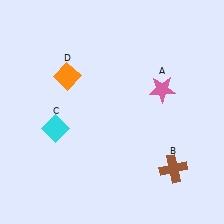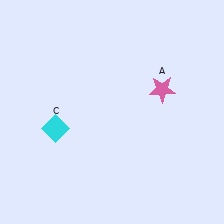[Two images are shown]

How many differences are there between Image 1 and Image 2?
There are 2 differences between the two images.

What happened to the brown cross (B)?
The brown cross (B) was removed in Image 2. It was in the bottom-right area of Image 1.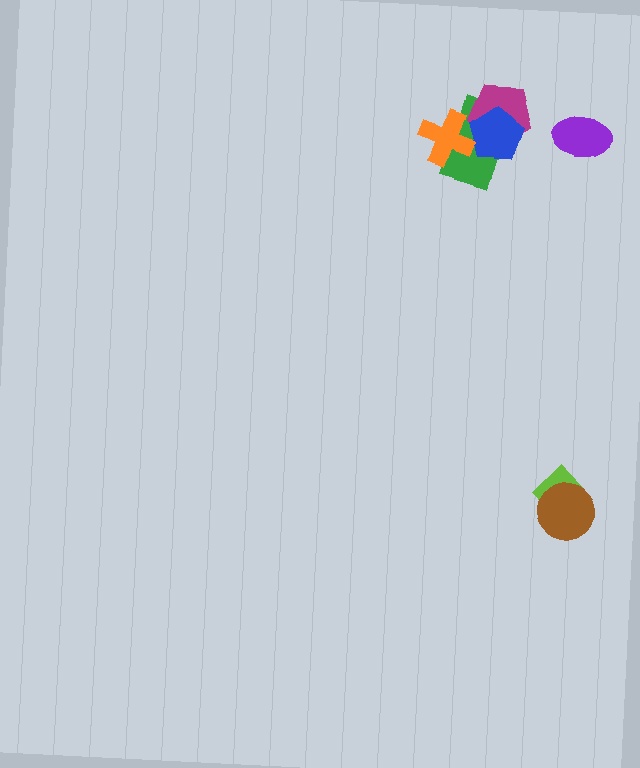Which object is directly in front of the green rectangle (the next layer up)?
The magenta pentagon is directly in front of the green rectangle.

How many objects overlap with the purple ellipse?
0 objects overlap with the purple ellipse.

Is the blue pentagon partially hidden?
Yes, it is partially covered by another shape.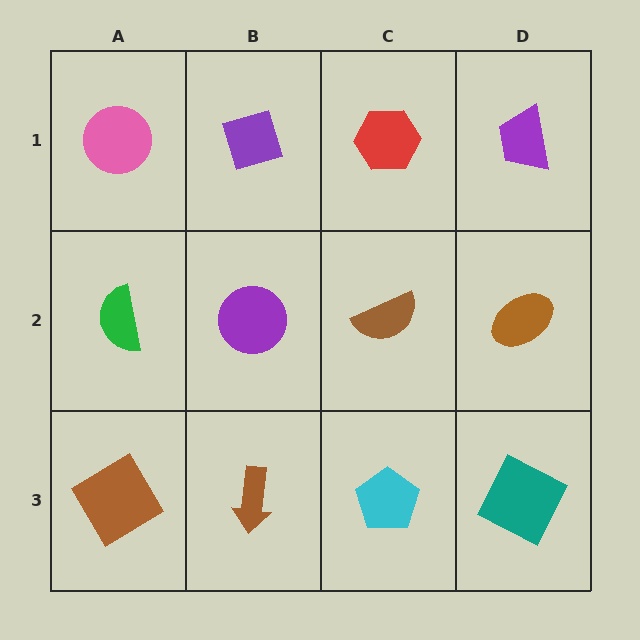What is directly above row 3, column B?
A purple circle.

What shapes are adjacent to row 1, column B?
A purple circle (row 2, column B), a pink circle (row 1, column A), a red hexagon (row 1, column C).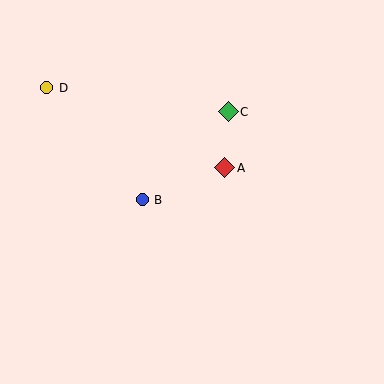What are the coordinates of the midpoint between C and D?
The midpoint between C and D is at (137, 100).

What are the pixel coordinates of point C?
Point C is at (228, 112).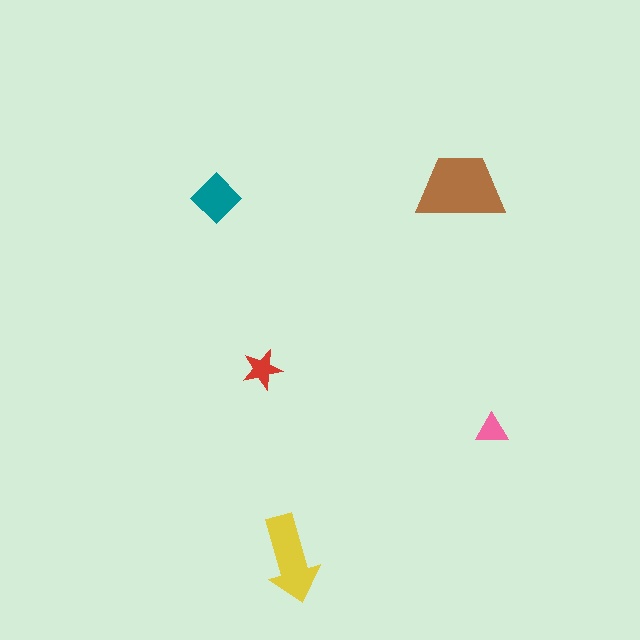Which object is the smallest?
The pink triangle.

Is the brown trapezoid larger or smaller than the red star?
Larger.